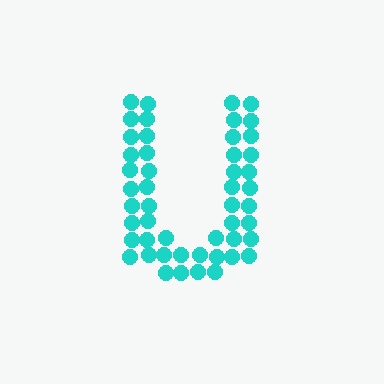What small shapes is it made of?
It is made of small circles.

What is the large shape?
The large shape is the letter U.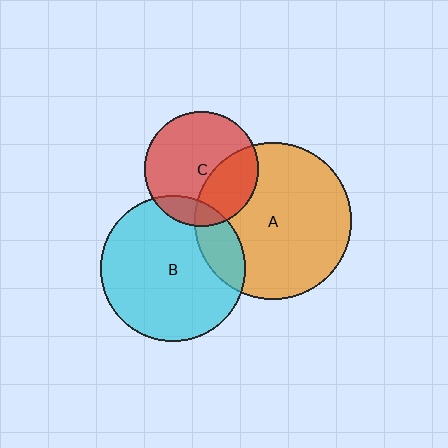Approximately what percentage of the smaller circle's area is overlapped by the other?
Approximately 30%.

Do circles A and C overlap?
Yes.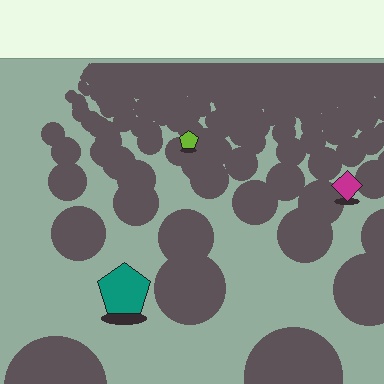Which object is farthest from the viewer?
The lime pentagon is farthest from the viewer. It appears smaller and the ground texture around it is denser.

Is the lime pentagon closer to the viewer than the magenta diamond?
No. The magenta diamond is closer — you can tell from the texture gradient: the ground texture is coarser near it.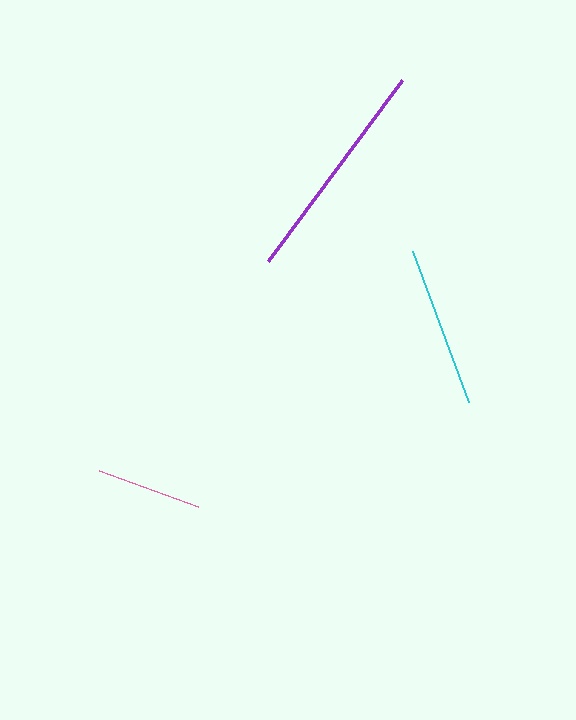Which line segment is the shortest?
The pink line is the shortest at approximately 105 pixels.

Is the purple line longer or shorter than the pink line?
The purple line is longer than the pink line.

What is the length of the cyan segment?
The cyan segment is approximately 161 pixels long.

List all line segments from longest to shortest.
From longest to shortest: purple, cyan, pink.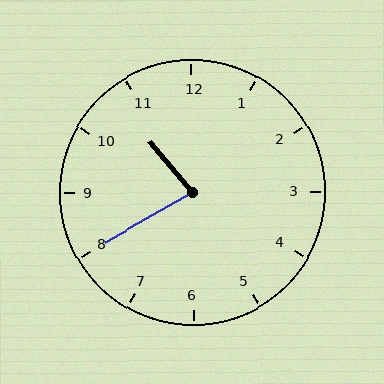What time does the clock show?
10:40.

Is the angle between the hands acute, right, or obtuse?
It is acute.